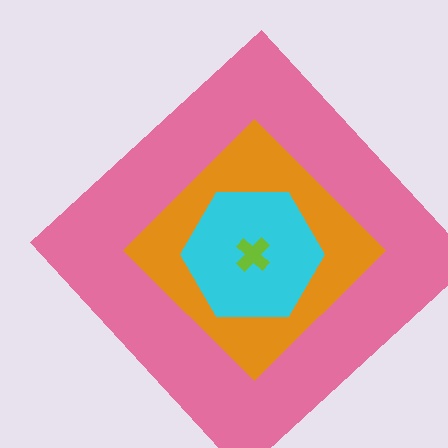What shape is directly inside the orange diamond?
The cyan hexagon.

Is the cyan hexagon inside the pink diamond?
Yes.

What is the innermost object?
The lime cross.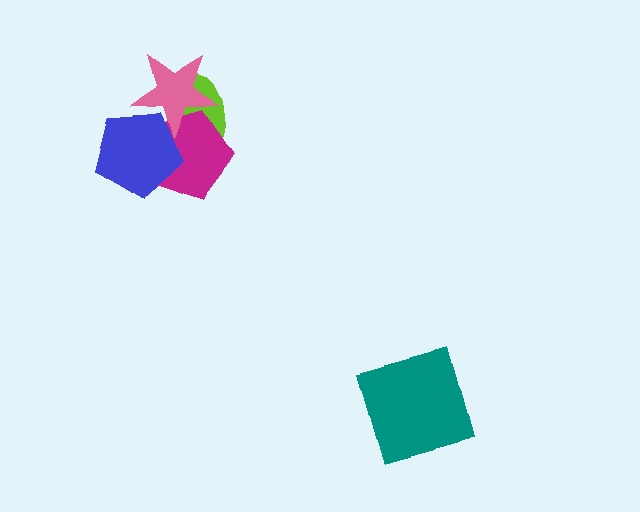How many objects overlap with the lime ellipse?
3 objects overlap with the lime ellipse.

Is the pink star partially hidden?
Yes, it is partially covered by another shape.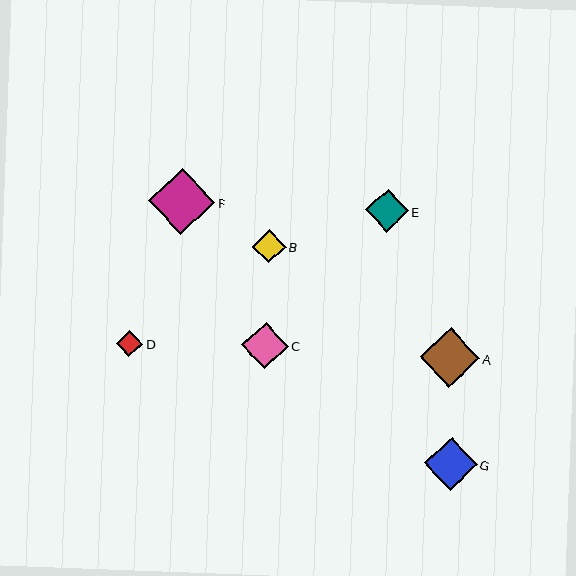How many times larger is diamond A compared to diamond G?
Diamond A is approximately 1.1 times the size of diamond G.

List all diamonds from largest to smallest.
From largest to smallest: F, A, G, C, E, B, D.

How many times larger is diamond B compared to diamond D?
Diamond B is approximately 1.3 times the size of diamond D.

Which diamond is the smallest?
Diamond D is the smallest with a size of approximately 26 pixels.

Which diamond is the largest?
Diamond F is the largest with a size of approximately 66 pixels.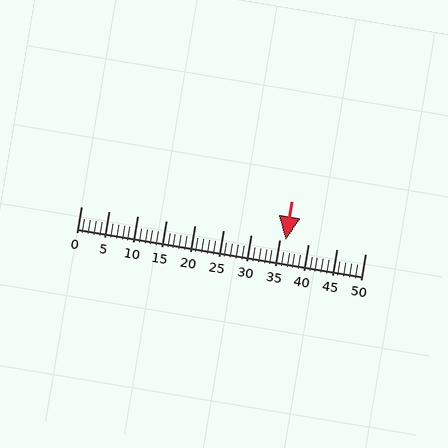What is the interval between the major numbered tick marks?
The major tick marks are spaced 5 units apart.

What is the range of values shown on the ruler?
The ruler shows values from 0 to 50.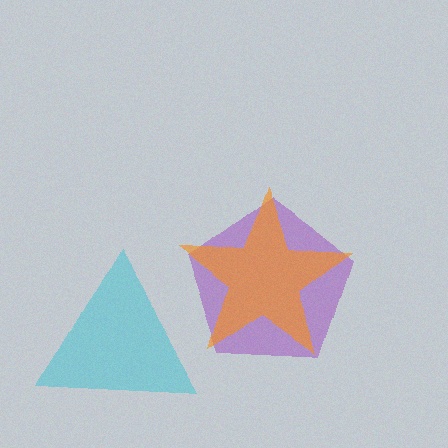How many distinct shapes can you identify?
There are 3 distinct shapes: a purple pentagon, an orange star, a cyan triangle.